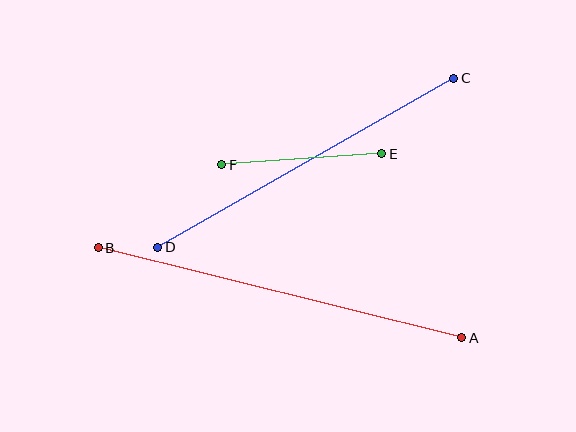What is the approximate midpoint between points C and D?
The midpoint is at approximately (306, 163) pixels.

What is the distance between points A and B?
The distance is approximately 374 pixels.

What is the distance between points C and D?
The distance is approximately 341 pixels.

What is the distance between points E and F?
The distance is approximately 160 pixels.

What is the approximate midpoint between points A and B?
The midpoint is at approximately (280, 293) pixels.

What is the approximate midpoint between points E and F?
The midpoint is at approximately (302, 159) pixels.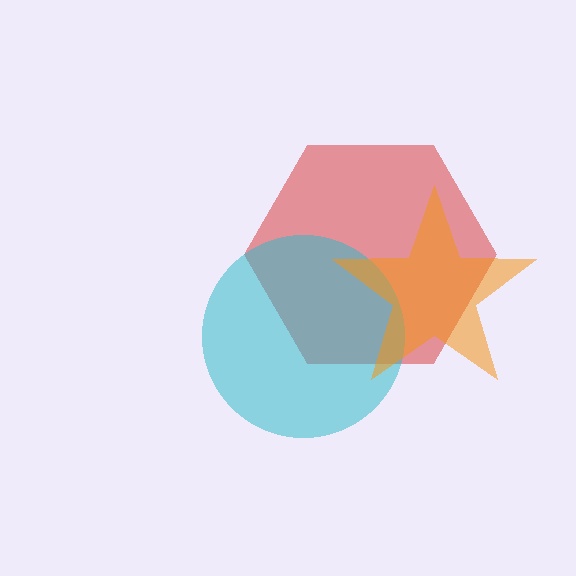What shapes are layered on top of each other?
The layered shapes are: a red hexagon, a cyan circle, an orange star.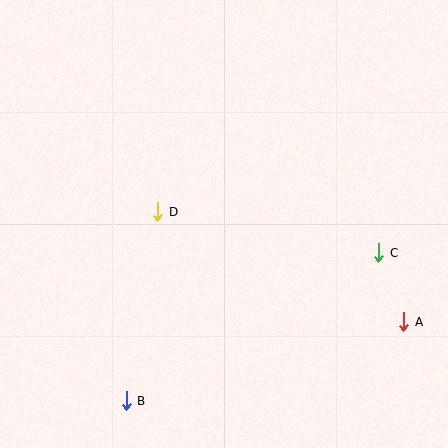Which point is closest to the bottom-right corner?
Point A is closest to the bottom-right corner.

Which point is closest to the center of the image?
Point D at (158, 212) is closest to the center.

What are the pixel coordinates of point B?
Point B is at (126, 401).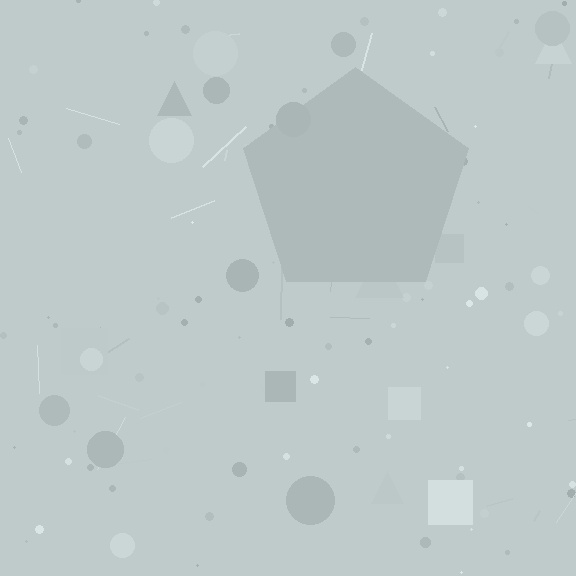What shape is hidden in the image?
A pentagon is hidden in the image.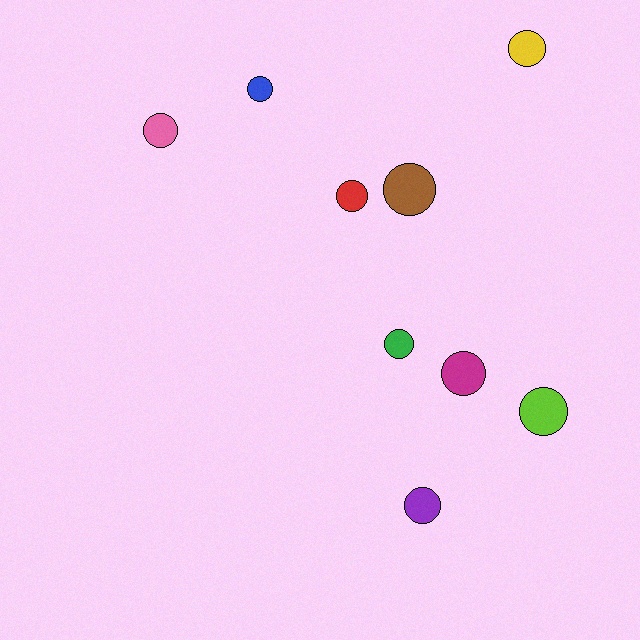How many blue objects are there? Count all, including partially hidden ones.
There is 1 blue object.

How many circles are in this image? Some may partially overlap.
There are 9 circles.